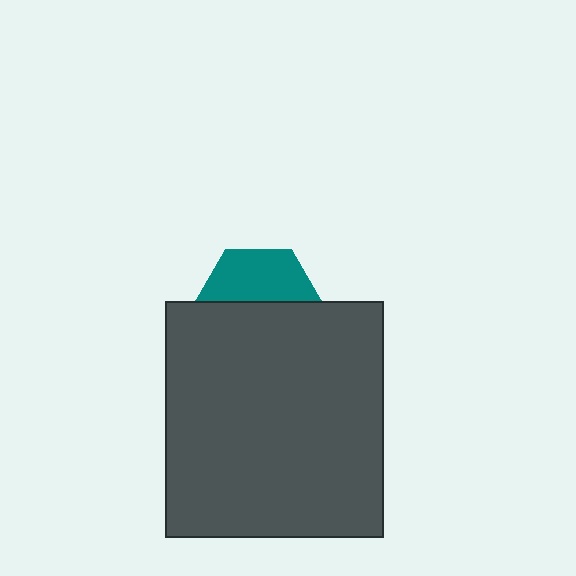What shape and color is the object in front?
The object in front is a dark gray rectangle.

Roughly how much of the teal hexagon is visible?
A small part of it is visible (roughly 44%).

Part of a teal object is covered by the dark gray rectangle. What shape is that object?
It is a hexagon.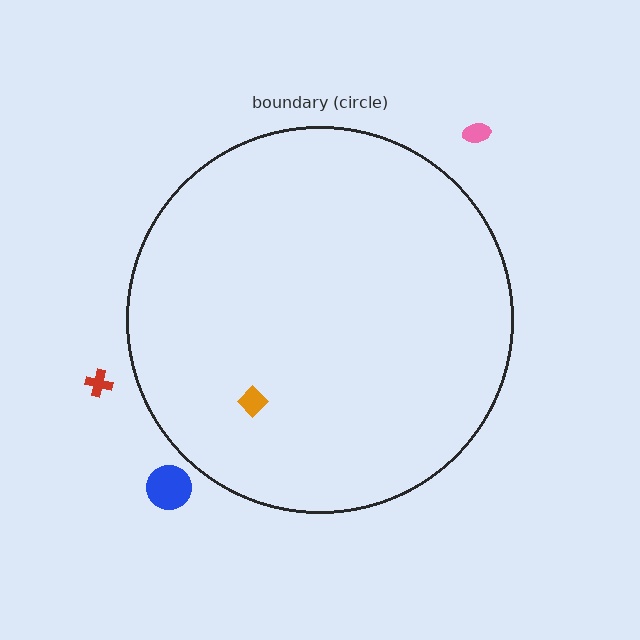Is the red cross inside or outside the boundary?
Outside.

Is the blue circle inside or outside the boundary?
Outside.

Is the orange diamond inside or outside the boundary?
Inside.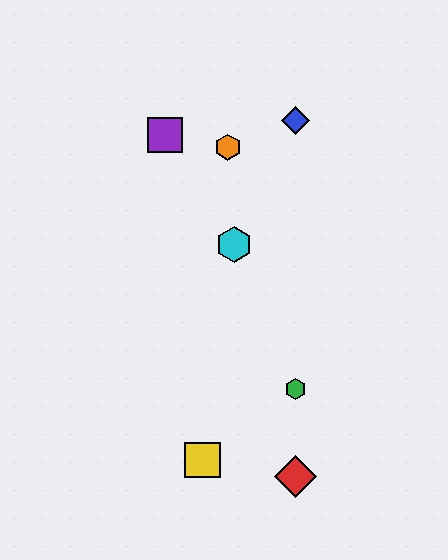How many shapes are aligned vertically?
3 shapes (the red diamond, the blue diamond, the green hexagon) are aligned vertically.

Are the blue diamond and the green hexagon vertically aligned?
Yes, both are at x≈295.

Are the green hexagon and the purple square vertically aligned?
No, the green hexagon is at x≈295 and the purple square is at x≈165.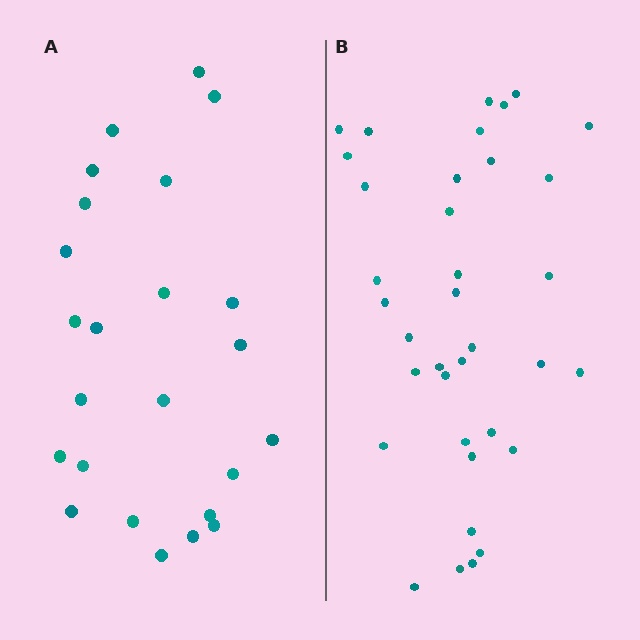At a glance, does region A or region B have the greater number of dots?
Region B (the right region) has more dots.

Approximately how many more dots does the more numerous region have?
Region B has roughly 12 or so more dots than region A.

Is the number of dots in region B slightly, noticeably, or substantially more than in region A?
Region B has substantially more. The ratio is roughly 1.5 to 1.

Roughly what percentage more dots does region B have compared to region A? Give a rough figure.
About 50% more.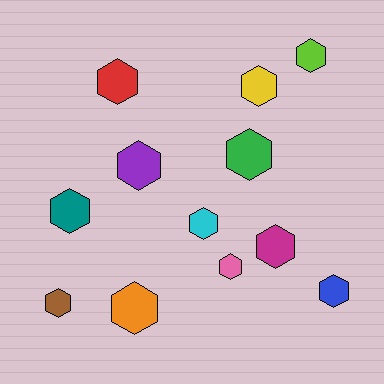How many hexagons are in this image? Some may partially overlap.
There are 12 hexagons.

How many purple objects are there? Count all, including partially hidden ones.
There is 1 purple object.